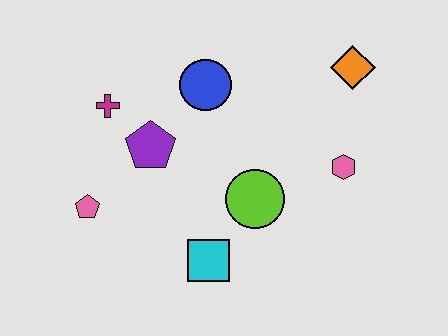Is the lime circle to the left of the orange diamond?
Yes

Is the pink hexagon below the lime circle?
No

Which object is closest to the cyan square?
The lime circle is closest to the cyan square.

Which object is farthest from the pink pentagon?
The orange diamond is farthest from the pink pentagon.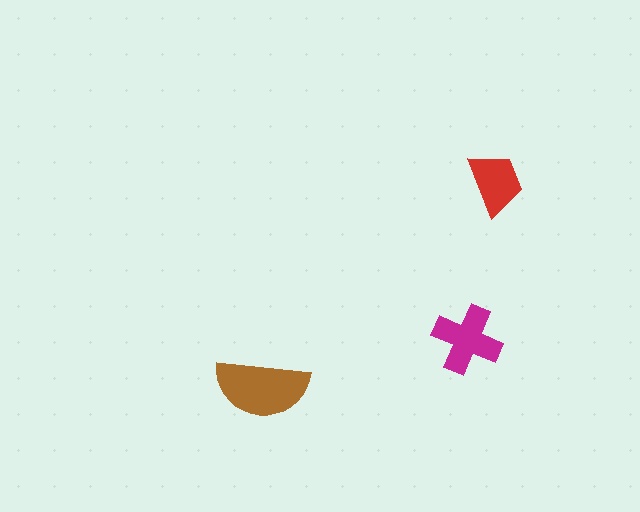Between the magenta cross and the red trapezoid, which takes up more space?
The magenta cross.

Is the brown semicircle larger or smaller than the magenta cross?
Larger.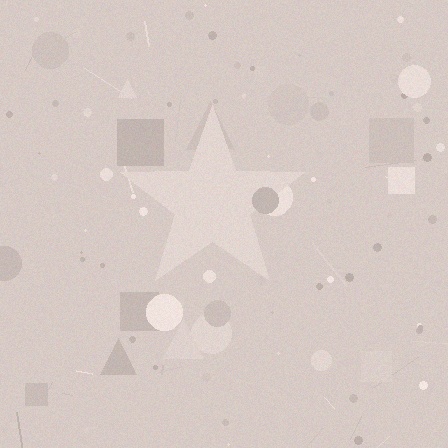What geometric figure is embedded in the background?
A star is embedded in the background.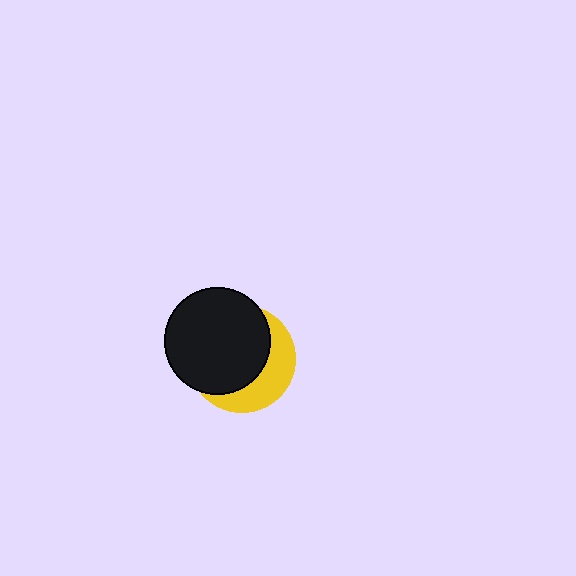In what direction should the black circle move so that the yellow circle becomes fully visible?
The black circle should move toward the upper-left. That is the shortest direction to clear the overlap and leave the yellow circle fully visible.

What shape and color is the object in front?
The object in front is a black circle.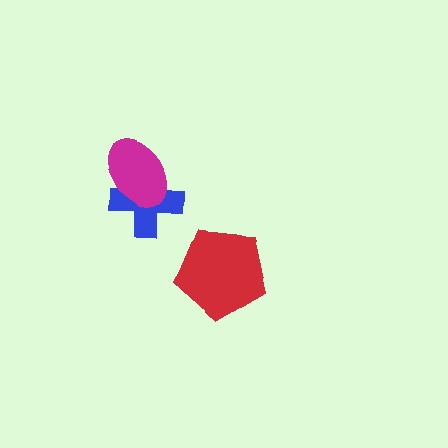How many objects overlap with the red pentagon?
0 objects overlap with the red pentagon.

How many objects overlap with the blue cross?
1 object overlaps with the blue cross.